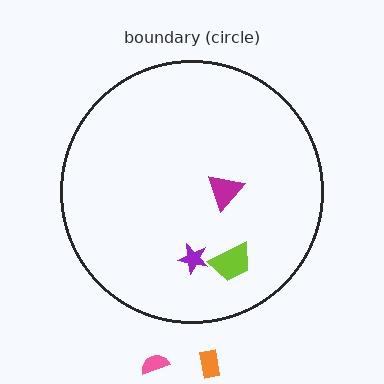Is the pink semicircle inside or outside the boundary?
Outside.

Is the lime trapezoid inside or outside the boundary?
Inside.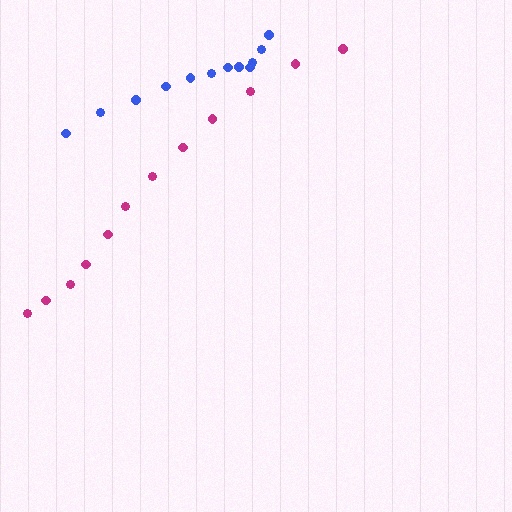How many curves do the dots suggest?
There are 2 distinct paths.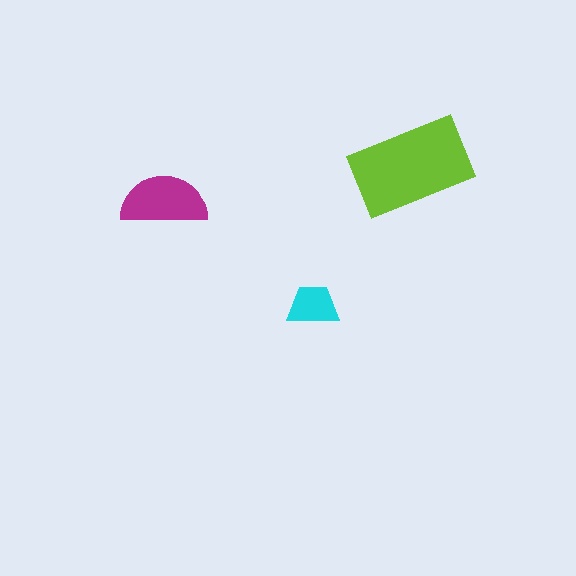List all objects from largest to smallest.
The lime rectangle, the magenta semicircle, the cyan trapezoid.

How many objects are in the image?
There are 3 objects in the image.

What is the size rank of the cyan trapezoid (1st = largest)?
3rd.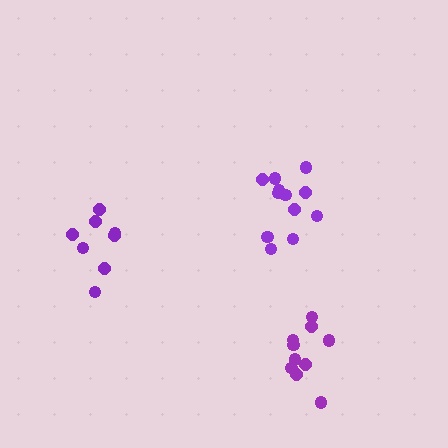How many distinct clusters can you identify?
There are 3 distinct clusters.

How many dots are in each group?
Group 1: 12 dots, Group 2: 8 dots, Group 3: 10 dots (30 total).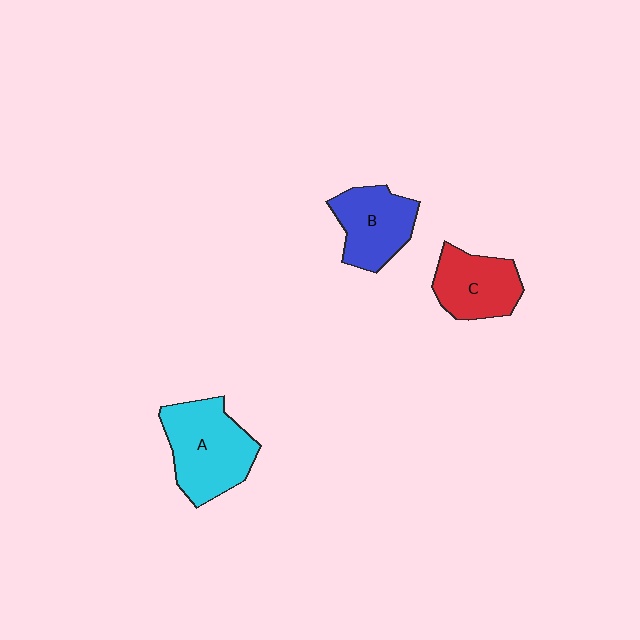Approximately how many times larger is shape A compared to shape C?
Approximately 1.4 times.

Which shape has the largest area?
Shape A (cyan).